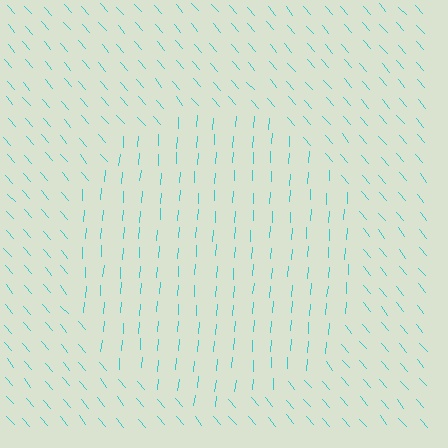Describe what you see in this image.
The image is filled with small cyan line segments. A circle region in the image has lines oriented differently from the surrounding lines, creating a visible texture boundary.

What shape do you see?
I see a circle.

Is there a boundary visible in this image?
Yes, there is a texture boundary formed by a change in line orientation.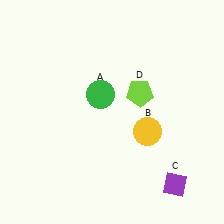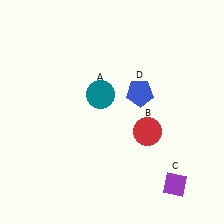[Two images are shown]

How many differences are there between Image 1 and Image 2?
There are 3 differences between the two images.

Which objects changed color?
A changed from green to teal. B changed from yellow to red. D changed from lime to blue.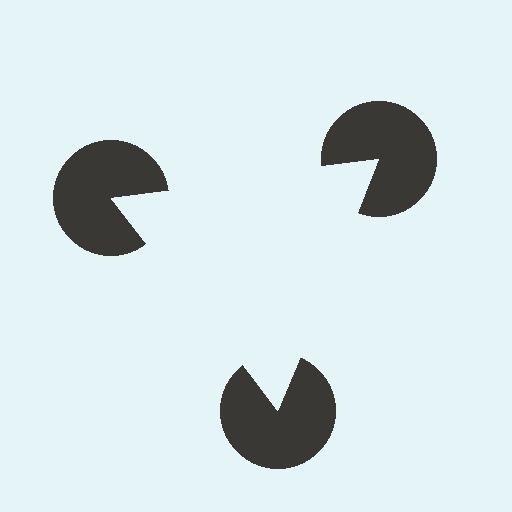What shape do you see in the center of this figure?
An illusory triangle — its edges are inferred from the aligned wedge cuts in the pac-man discs, not physically drawn.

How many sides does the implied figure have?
3 sides.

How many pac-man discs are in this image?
There are 3 — one at each vertex of the illusory triangle.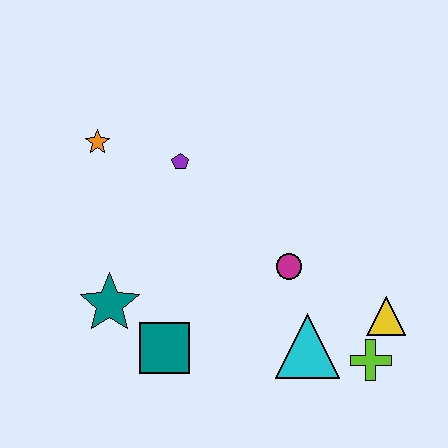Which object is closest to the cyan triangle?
The lime cross is closest to the cyan triangle.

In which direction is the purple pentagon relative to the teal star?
The purple pentagon is above the teal star.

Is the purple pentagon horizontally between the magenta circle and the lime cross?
No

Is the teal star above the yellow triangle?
Yes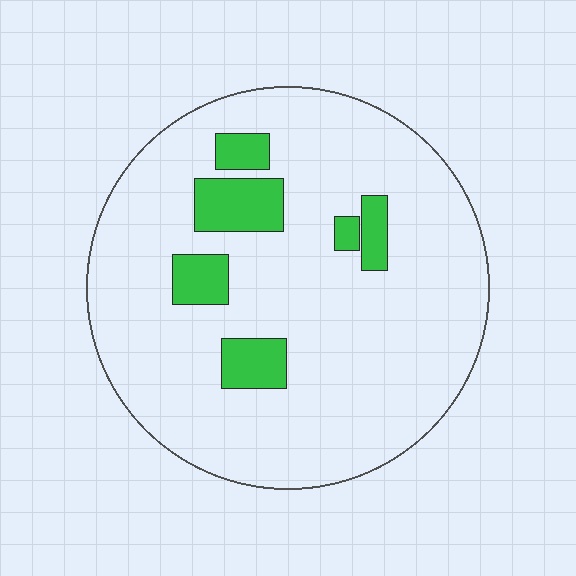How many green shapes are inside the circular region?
6.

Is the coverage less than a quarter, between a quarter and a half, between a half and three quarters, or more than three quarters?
Less than a quarter.